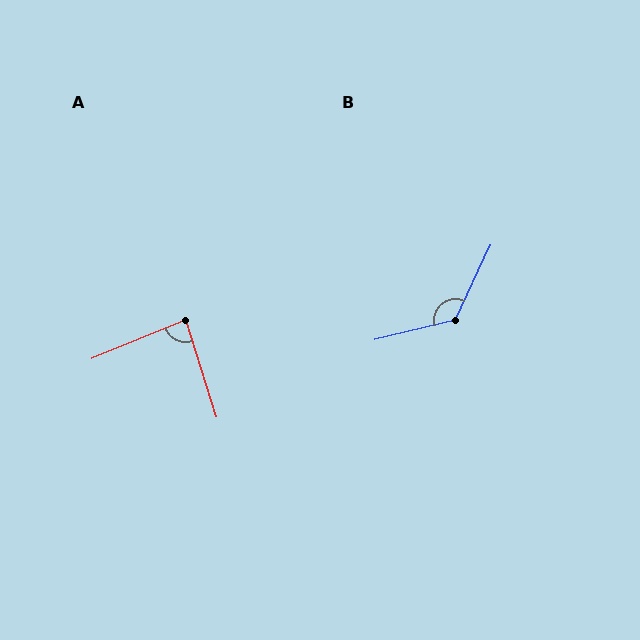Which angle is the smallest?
A, at approximately 85 degrees.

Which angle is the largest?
B, at approximately 129 degrees.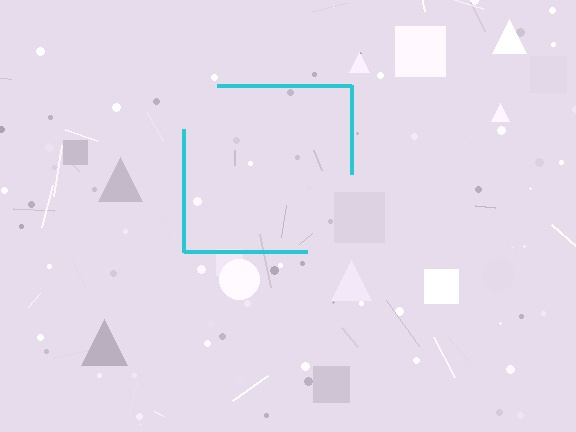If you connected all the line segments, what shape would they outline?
They would outline a square.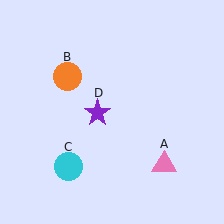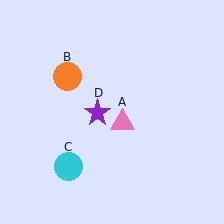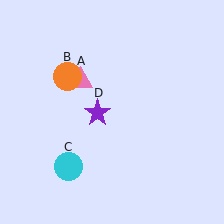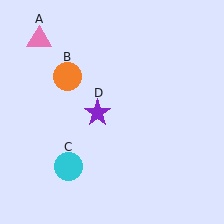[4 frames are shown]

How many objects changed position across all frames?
1 object changed position: pink triangle (object A).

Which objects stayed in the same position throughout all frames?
Orange circle (object B) and cyan circle (object C) and purple star (object D) remained stationary.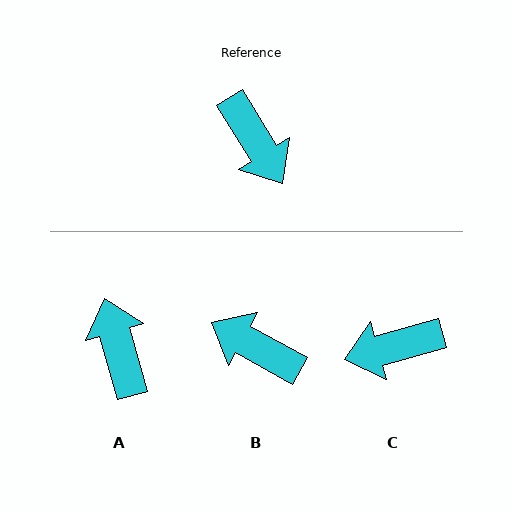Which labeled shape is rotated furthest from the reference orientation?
A, about 164 degrees away.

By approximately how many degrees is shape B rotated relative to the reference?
Approximately 151 degrees clockwise.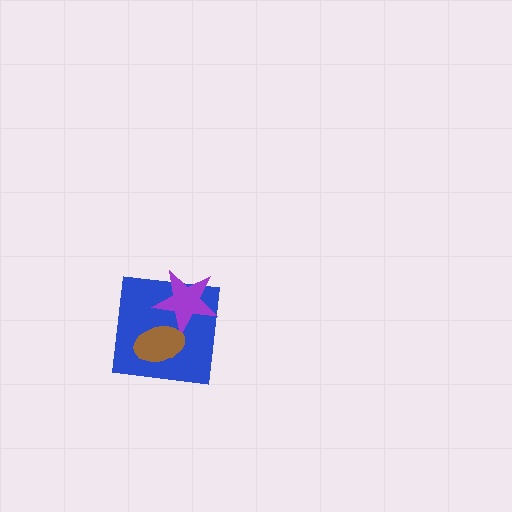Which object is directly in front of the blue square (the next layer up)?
The purple star is directly in front of the blue square.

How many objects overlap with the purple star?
2 objects overlap with the purple star.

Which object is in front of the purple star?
The brown ellipse is in front of the purple star.